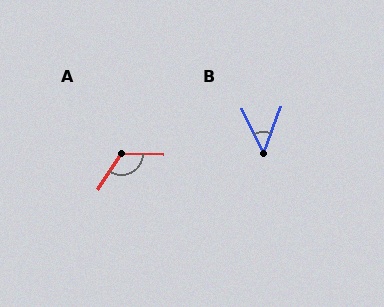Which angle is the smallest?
B, at approximately 46 degrees.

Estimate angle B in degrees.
Approximately 46 degrees.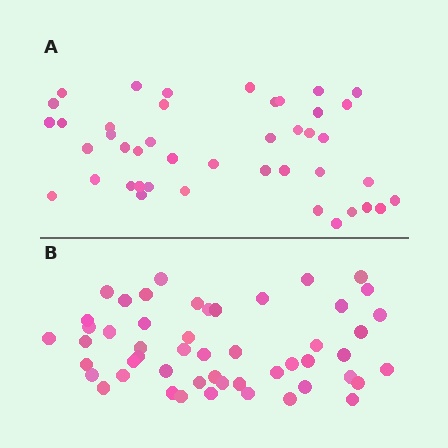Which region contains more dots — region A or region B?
Region B (the bottom region) has more dots.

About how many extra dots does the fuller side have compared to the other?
Region B has roughly 8 or so more dots than region A.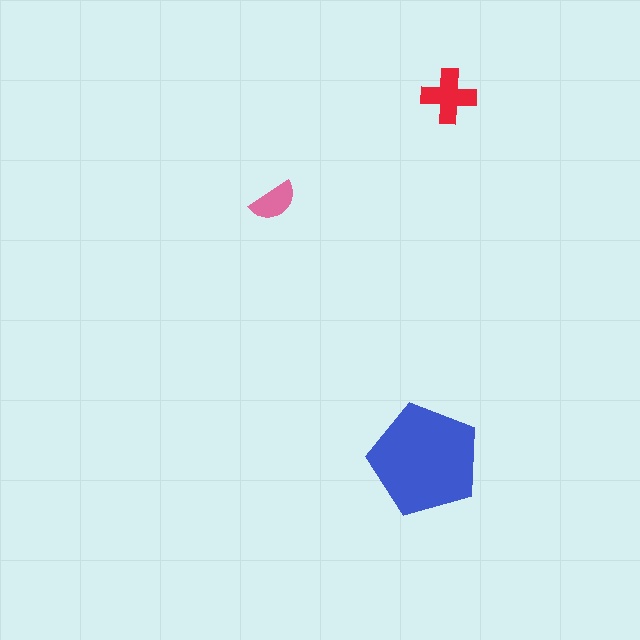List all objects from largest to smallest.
The blue pentagon, the red cross, the pink semicircle.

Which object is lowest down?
The blue pentagon is bottommost.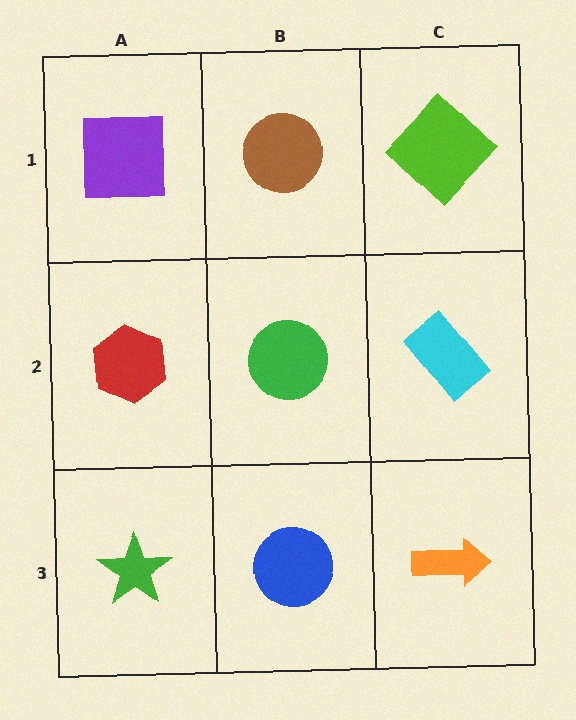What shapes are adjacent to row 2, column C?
A lime diamond (row 1, column C), an orange arrow (row 3, column C), a green circle (row 2, column B).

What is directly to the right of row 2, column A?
A green circle.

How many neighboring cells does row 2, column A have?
3.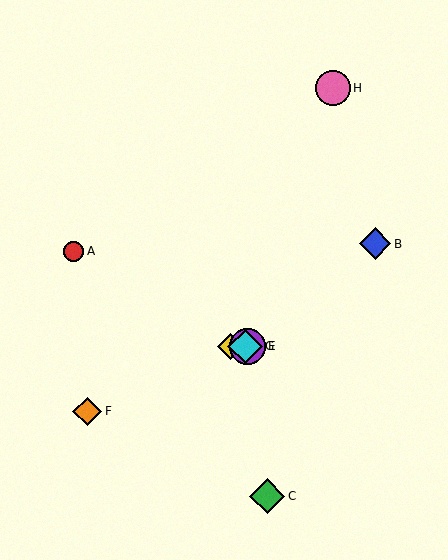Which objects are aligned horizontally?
Objects D, E, G are aligned horizontally.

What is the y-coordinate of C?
Object C is at y≈496.